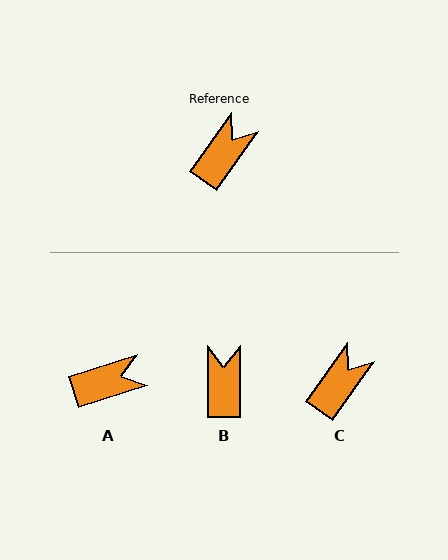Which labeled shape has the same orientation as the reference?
C.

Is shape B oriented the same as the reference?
No, it is off by about 36 degrees.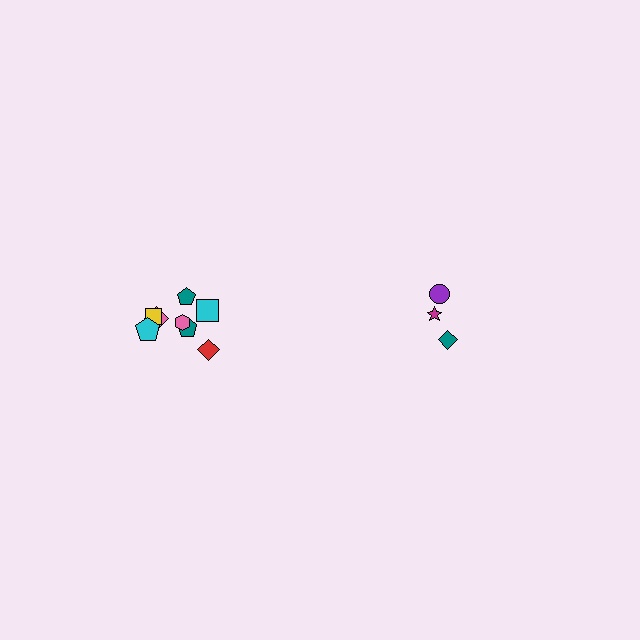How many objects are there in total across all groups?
There are 11 objects.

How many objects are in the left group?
There are 8 objects.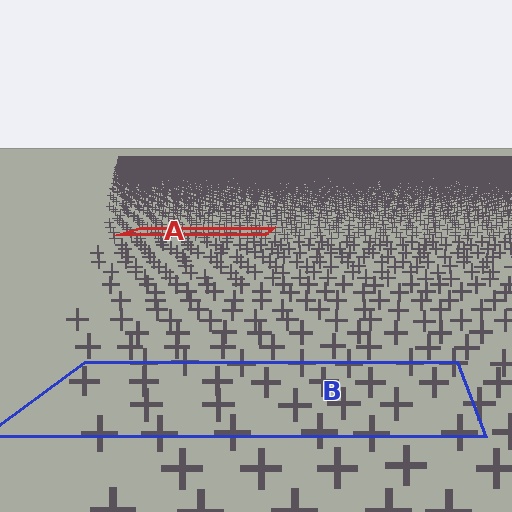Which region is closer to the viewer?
Region B is closer. The texture elements there are larger and more spread out.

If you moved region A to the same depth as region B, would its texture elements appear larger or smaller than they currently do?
They would appear larger. At a closer depth, the same texture elements are projected at a bigger on-screen size.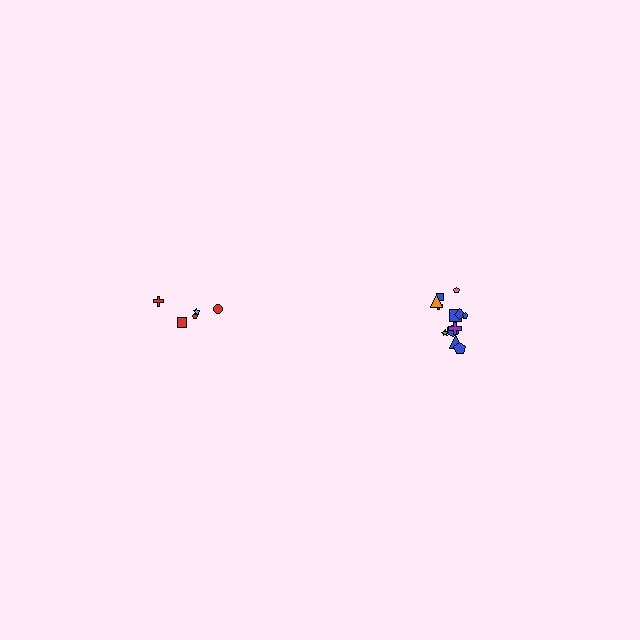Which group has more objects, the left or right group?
The right group.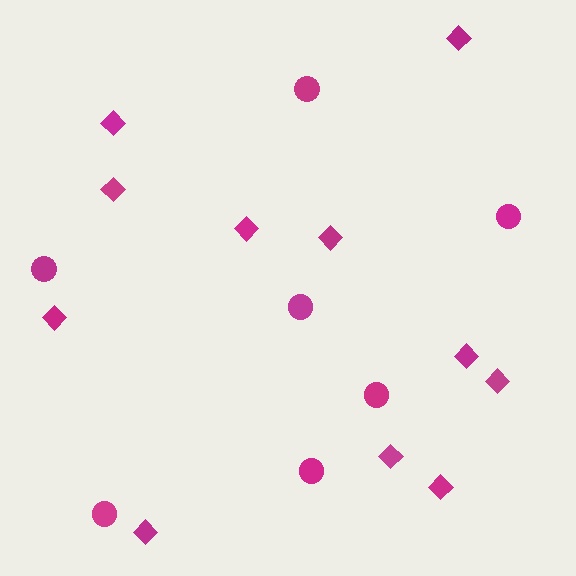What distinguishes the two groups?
There are 2 groups: one group of diamonds (11) and one group of circles (7).